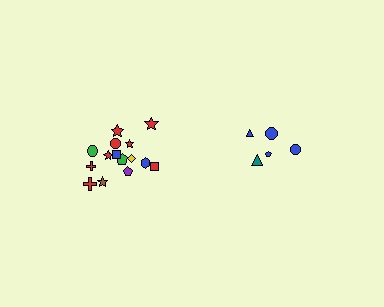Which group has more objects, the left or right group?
The left group.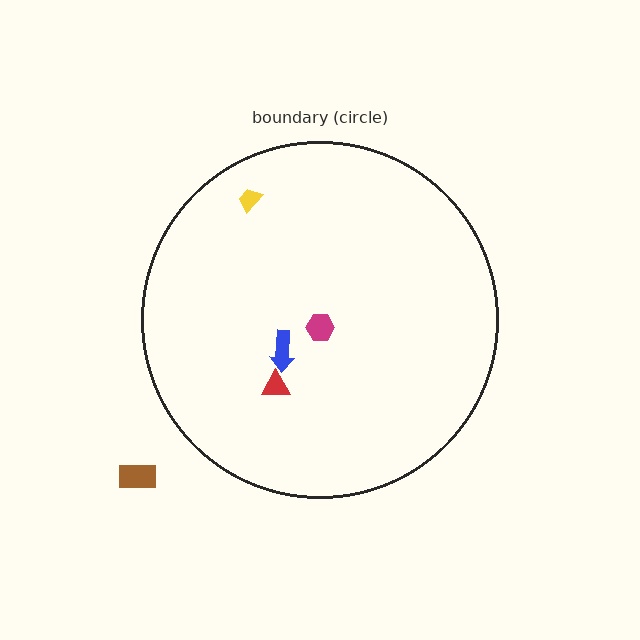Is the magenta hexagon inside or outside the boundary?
Inside.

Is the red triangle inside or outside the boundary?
Inside.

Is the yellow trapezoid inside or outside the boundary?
Inside.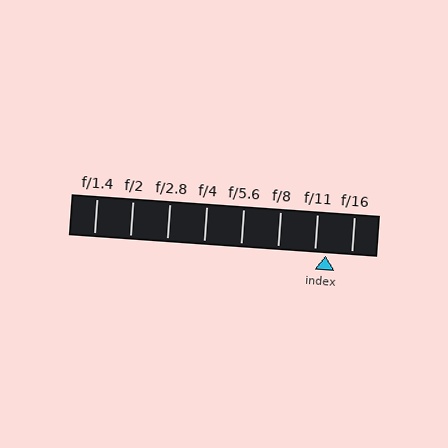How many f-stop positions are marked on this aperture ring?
There are 8 f-stop positions marked.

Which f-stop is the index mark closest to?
The index mark is closest to f/11.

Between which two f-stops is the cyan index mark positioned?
The index mark is between f/11 and f/16.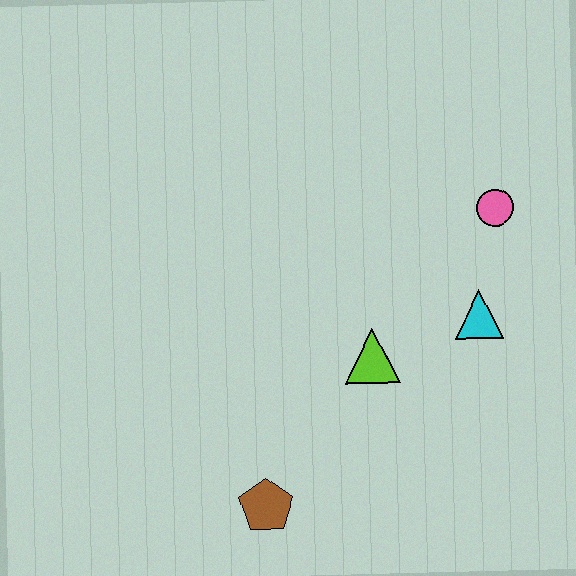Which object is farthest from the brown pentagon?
The pink circle is farthest from the brown pentagon.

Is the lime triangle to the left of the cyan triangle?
Yes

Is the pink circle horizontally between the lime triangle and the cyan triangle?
No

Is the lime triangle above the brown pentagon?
Yes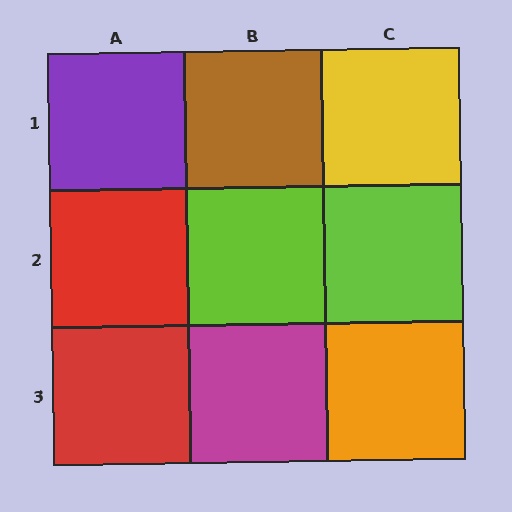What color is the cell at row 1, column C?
Yellow.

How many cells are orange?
1 cell is orange.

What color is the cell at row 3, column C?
Orange.